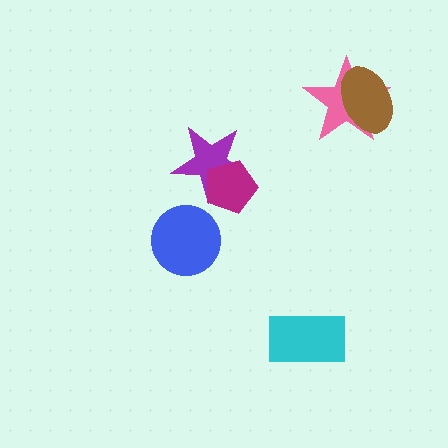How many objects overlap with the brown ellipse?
1 object overlaps with the brown ellipse.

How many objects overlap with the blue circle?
0 objects overlap with the blue circle.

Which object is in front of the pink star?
The brown ellipse is in front of the pink star.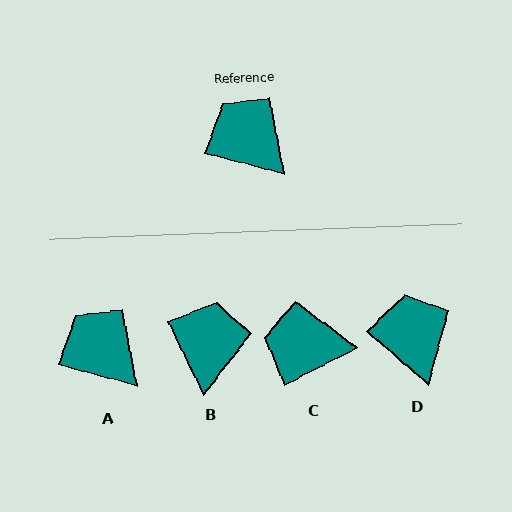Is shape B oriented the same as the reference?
No, it is off by about 49 degrees.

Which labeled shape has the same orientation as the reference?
A.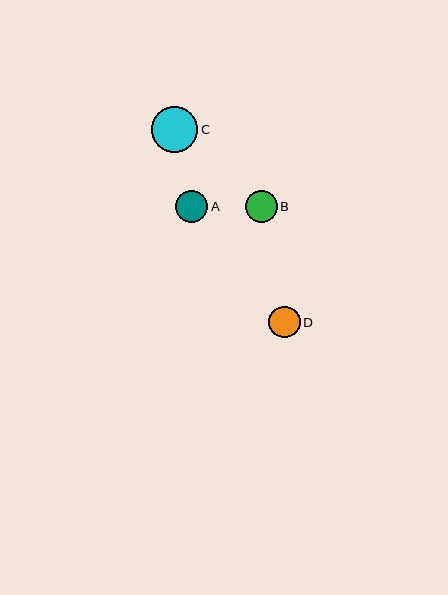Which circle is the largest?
Circle C is the largest with a size of approximately 46 pixels.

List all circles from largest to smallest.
From largest to smallest: C, A, B, D.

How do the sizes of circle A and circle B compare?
Circle A and circle B are approximately the same size.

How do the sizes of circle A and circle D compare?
Circle A and circle D are approximately the same size.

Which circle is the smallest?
Circle D is the smallest with a size of approximately 31 pixels.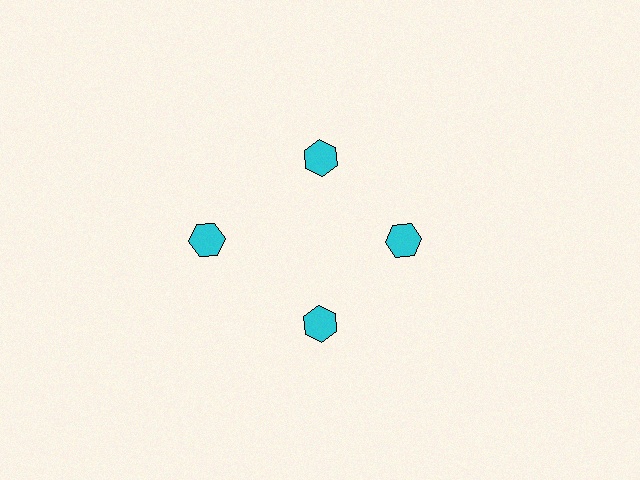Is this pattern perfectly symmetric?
No. The 4 cyan hexagons are arranged in a ring, but one element near the 9 o'clock position is pushed outward from the center, breaking the 4-fold rotational symmetry.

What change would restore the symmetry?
The symmetry would be restored by moving it inward, back onto the ring so that all 4 hexagons sit at equal angles and equal distance from the center.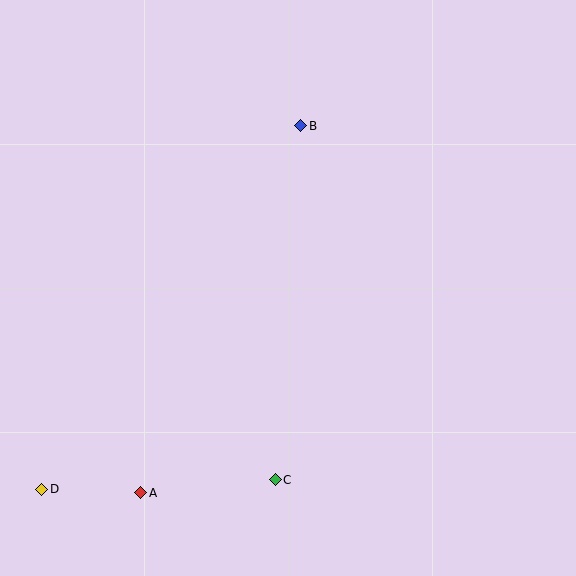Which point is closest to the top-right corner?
Point B is closest to the top-right corner.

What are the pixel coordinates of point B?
Point B is at (301, 126).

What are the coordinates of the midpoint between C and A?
The midpoint between C and A is at (208, 486).